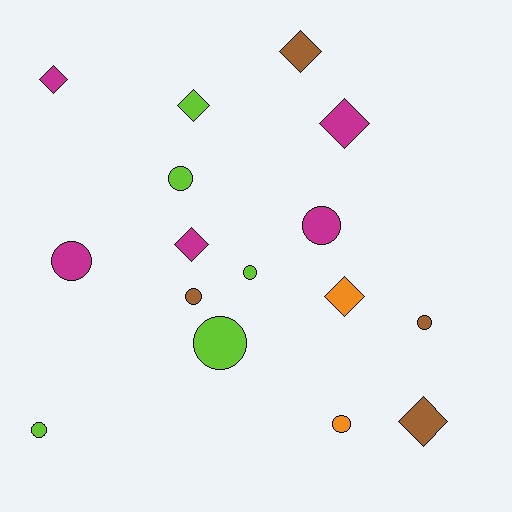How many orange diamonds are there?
There is 1 orange diamond.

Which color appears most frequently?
Lime, with 5 objects.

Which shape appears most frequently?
Circle, with 9 objects.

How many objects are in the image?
There are 16 objects.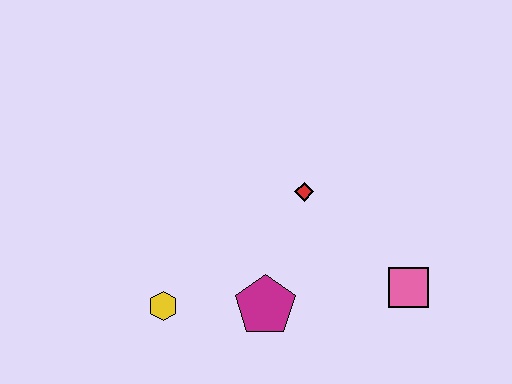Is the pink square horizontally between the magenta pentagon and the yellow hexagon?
No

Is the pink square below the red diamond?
Yes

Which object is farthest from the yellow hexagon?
The pink square is farthest from the yellow hexagon.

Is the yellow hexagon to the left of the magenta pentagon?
Yes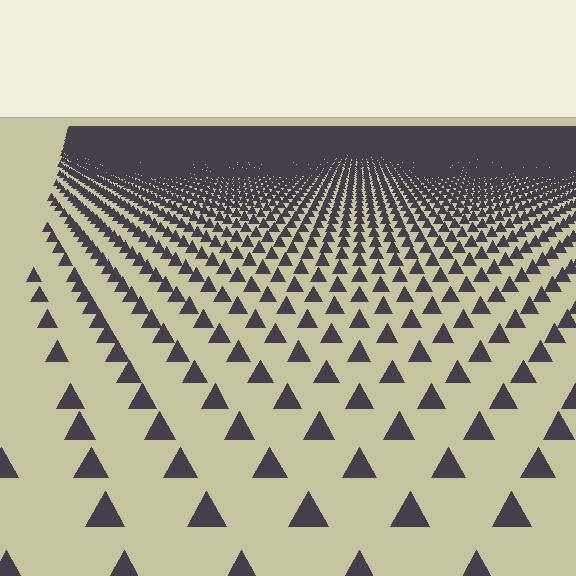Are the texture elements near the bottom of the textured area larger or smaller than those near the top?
Larger. Near the bottom, elements are closer to the viewer and appear at a bigger on-screen size.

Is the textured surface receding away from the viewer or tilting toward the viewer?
The surface is receding away from the viewer. Texture elements get smaller and denser toward the top.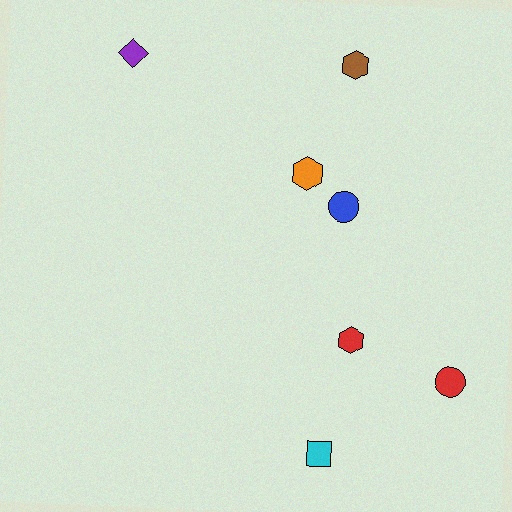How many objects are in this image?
There are 7 objects.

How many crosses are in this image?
There are no crosses.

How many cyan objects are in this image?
There is 1 cyan object.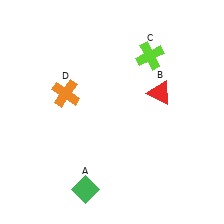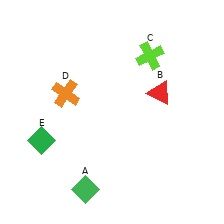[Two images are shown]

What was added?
A green diamond (E) was added in Image 2.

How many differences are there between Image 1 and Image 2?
There is 1 difference between the two images.